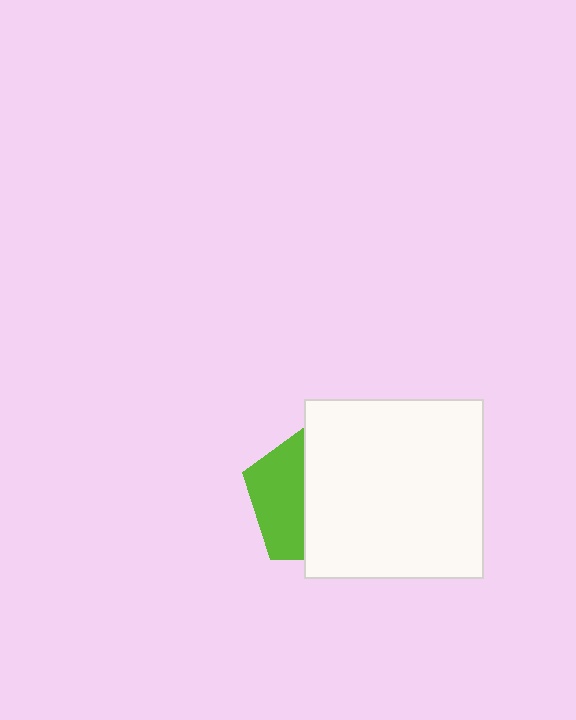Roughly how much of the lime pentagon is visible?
A small part of it is visible (roughly 38%).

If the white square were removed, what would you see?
You would see the complete lime pentagon.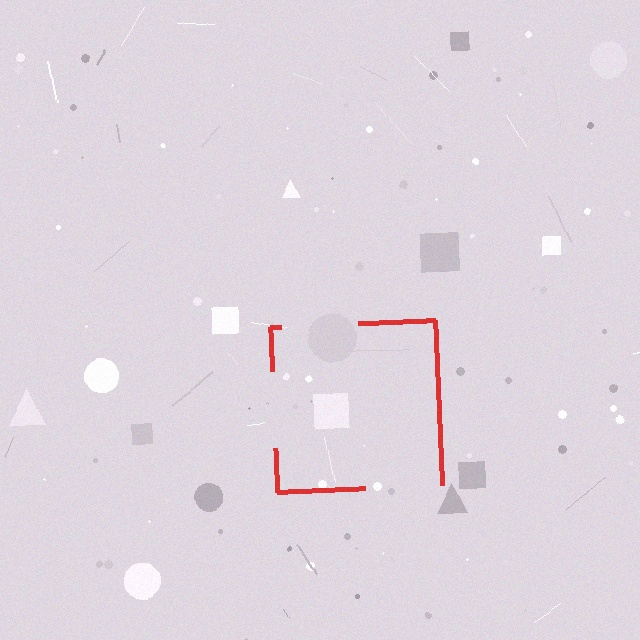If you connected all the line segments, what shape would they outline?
They would outline a square.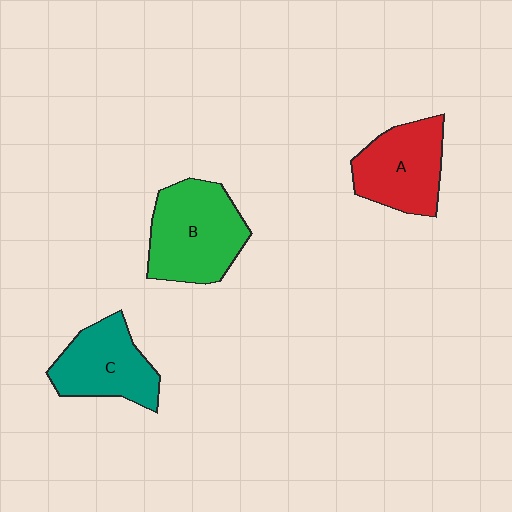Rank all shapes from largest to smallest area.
From largest to smallest: B (green), A (red), C (teal).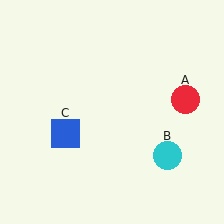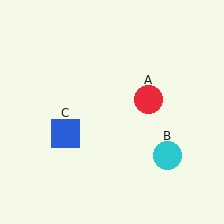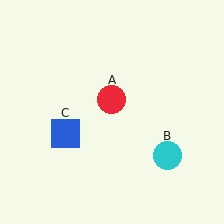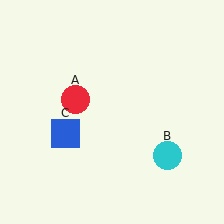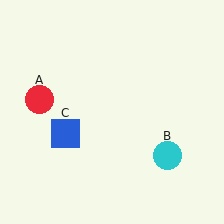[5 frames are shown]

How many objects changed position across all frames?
1 object changed position: red circle (object A).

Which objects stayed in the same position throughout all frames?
Cyan circle (object B) and blue square (object C) remained stationary.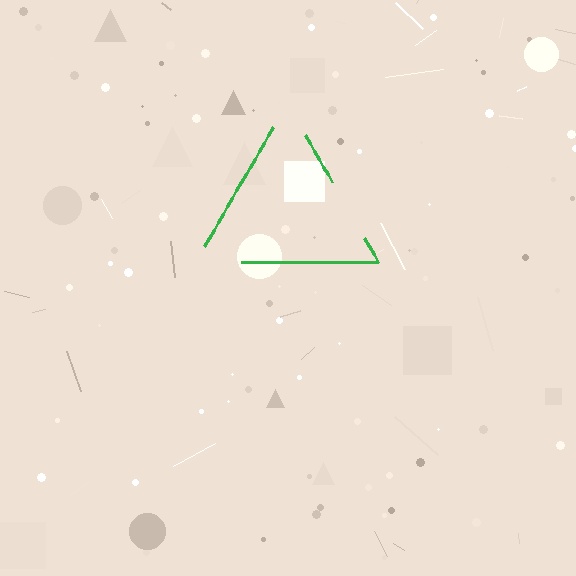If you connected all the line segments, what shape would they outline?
They would outline a triangle.